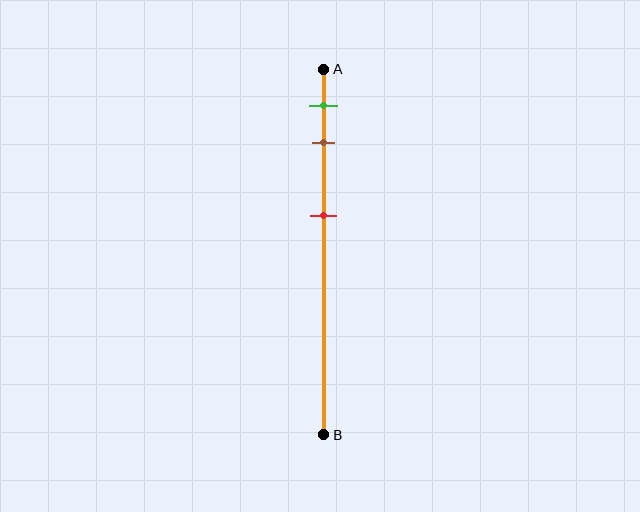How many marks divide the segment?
There are 3 marks dividing the segment.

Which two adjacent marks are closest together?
The green and brown marks are the closest adjacent pair.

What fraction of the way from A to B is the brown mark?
The brown mark is approximately 20% (0.2) of the way from A to B.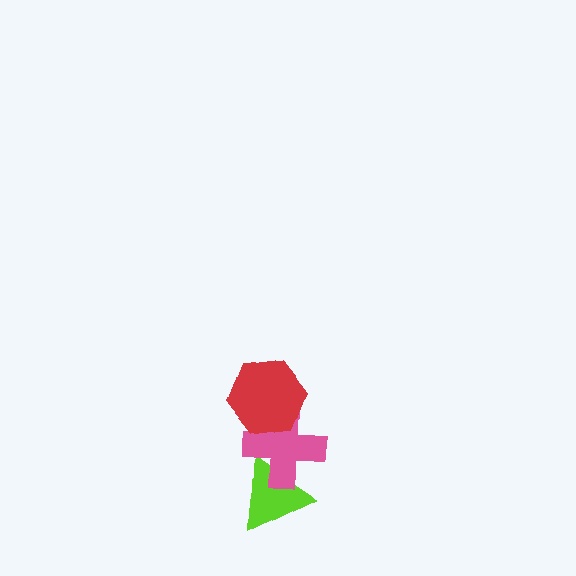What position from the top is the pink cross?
The pink cross is 2nd from the top.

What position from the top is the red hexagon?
The red hexagon is 1st from the top.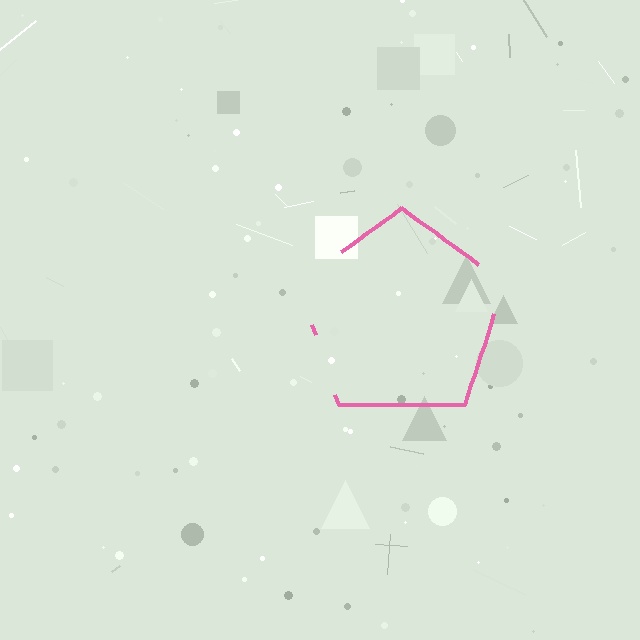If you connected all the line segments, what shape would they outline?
They would outline a pentagon.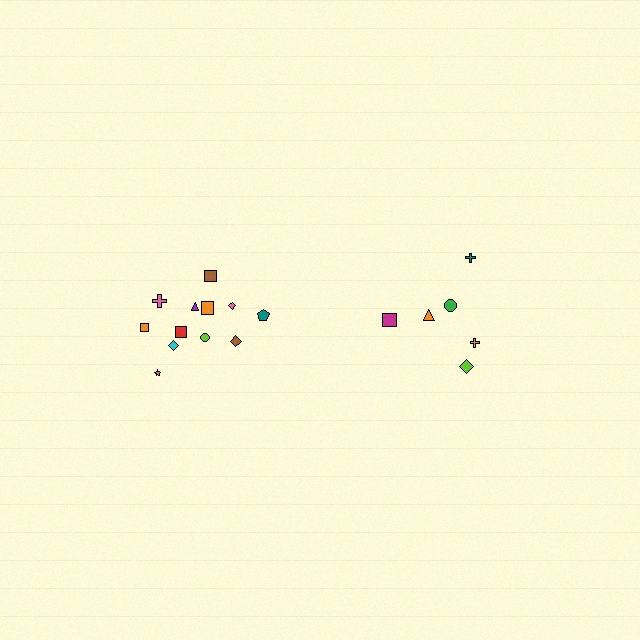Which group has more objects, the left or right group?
The left group.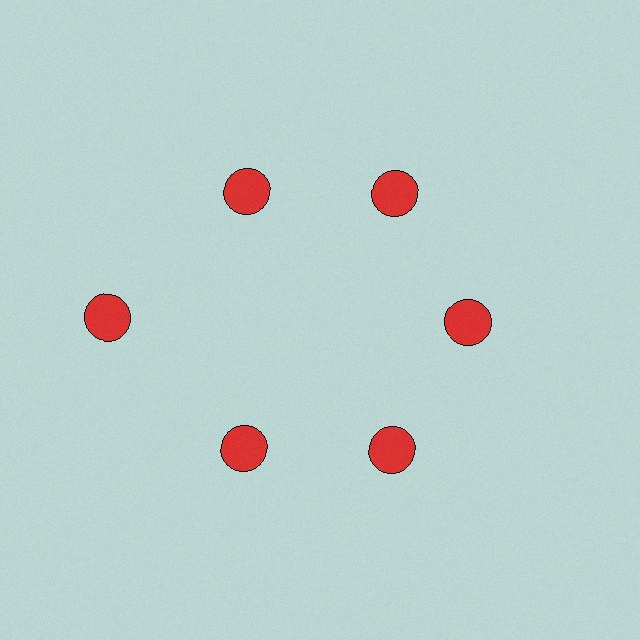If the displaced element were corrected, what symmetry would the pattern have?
It would have 6-fold rotational symmetry — the pattern would map onto itself every 60 degrees.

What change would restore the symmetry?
The symmetry would be restored by moving it inward, back onto the ring so that all 6 circles sit at equal angles and equal distance from the center.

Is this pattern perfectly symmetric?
No. The 6 red circles are arranged in a ring, but one element near the 9 o'clock position is pushed outward from the center, breaking the 6-fold rotational symmetry.